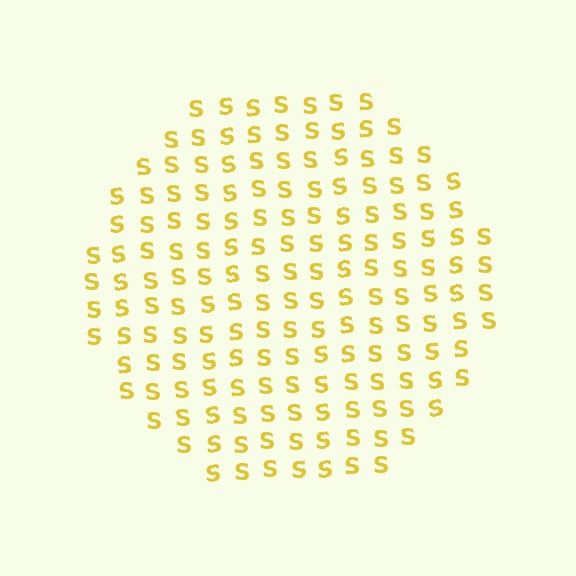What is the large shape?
The large shape is a circle.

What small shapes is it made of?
It is made of small letter S's.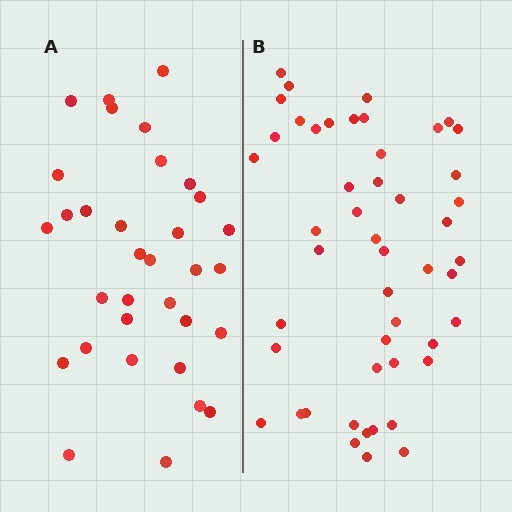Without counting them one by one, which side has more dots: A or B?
Region B (the right region) has more dots.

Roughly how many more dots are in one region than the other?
Region B has approximately 15 more dots than region A.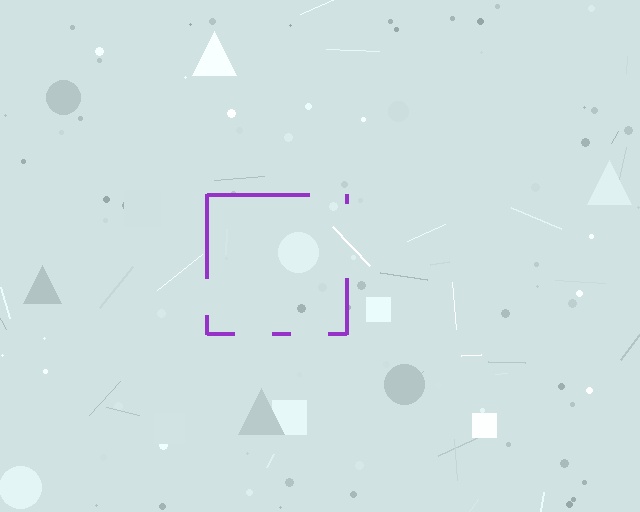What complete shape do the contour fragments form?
The contour fragments form a square.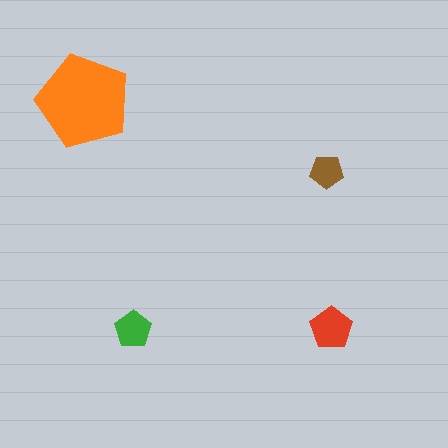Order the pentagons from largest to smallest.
the orange one, the red one, the green one, the brown one.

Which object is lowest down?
The green pentagon is bottommost.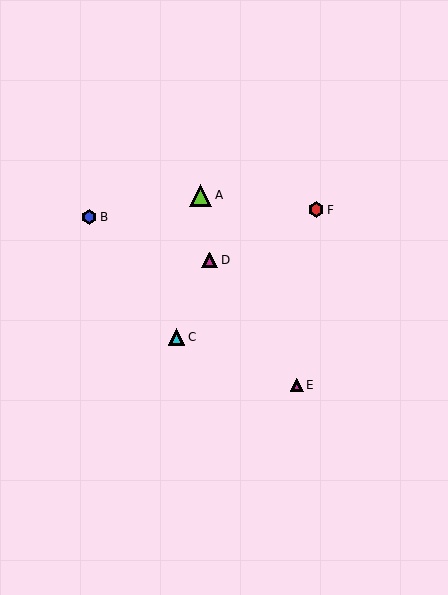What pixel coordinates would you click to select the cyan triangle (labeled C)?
Click at (176, 337) to select the cyan triangle C.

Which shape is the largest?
The lime triangle (labeled A) is the largest.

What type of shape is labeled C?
Shape C is a cyan triangle.